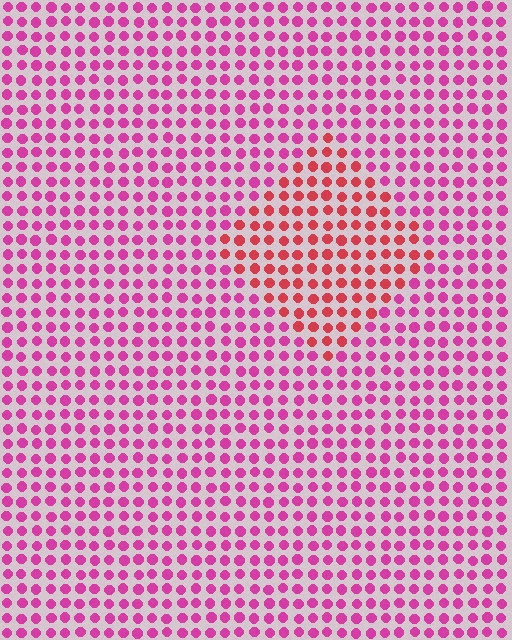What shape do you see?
I see a diamond.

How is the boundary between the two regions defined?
The boundary is defined purely by a slight shift in hue (about 35 degrees). Spacing, size, and orientation are identical on both sides.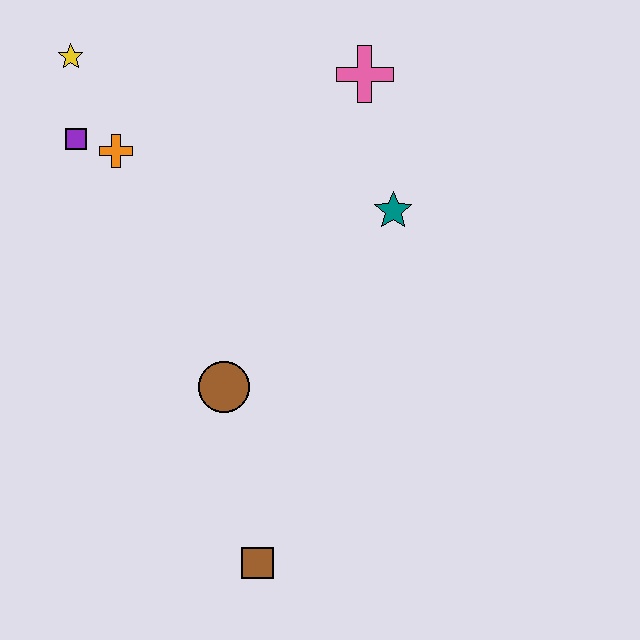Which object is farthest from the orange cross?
The brown square is farthest from the orange cross.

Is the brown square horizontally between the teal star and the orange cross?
Yes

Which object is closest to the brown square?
The brown circle is closest to the brown square.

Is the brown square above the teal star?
No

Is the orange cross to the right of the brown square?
No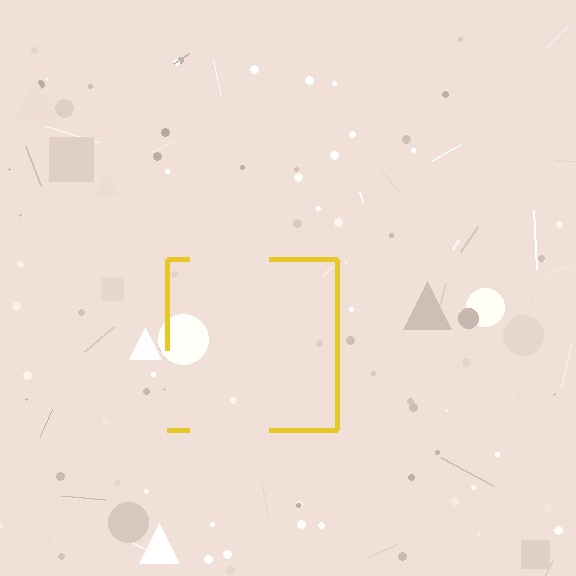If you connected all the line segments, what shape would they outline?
They would outline a square.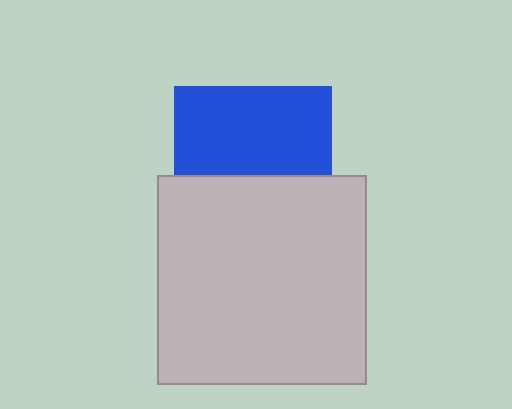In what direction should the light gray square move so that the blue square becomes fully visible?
The light gray square should move down. That is the shortest direction to clear the overlap and leave the blue square fully visible.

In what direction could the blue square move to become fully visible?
The blue square could move up. That would shift it out from behind the light gray square entirely.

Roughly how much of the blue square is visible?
About half of it is visible (roughly 57%).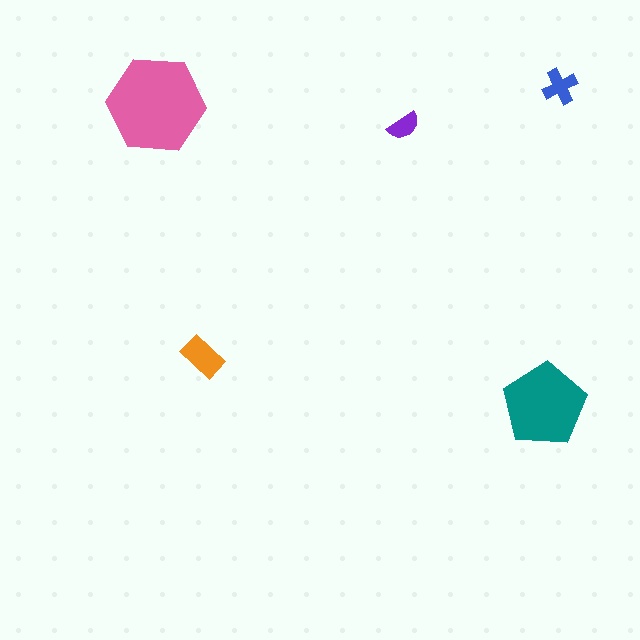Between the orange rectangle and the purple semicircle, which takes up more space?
The orange rectangle.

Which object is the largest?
The pink hexagon.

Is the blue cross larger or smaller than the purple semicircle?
Larger.